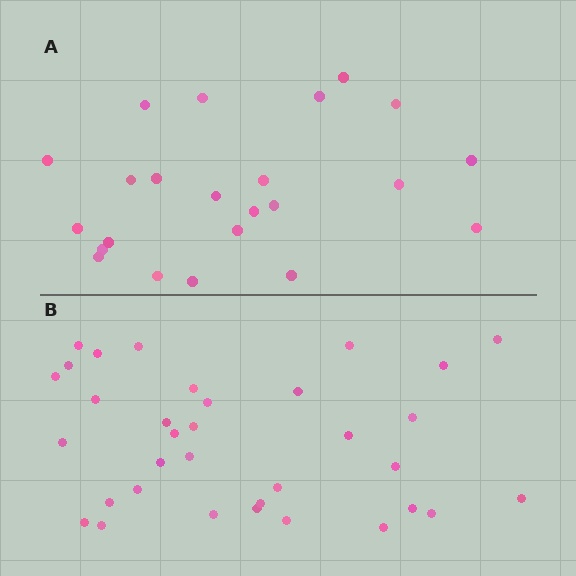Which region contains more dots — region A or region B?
Region B (the bottom region) has more dots.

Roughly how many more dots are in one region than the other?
Region B has roughly 12 or so more dots than region A.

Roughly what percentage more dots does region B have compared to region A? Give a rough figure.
About 50% more.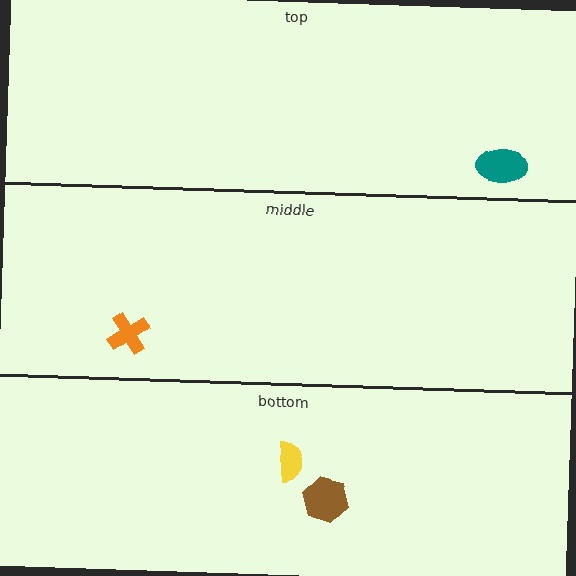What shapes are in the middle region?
The orange cross.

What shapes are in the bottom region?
The brown hexagon, the yellow semicircle.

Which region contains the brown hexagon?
The bottom region.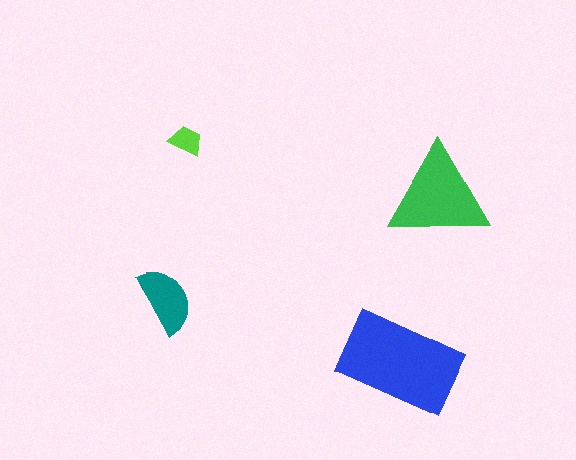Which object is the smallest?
The lime trapezoid.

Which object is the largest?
The blue rectangle.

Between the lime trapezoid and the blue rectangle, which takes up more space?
The blue rectangle.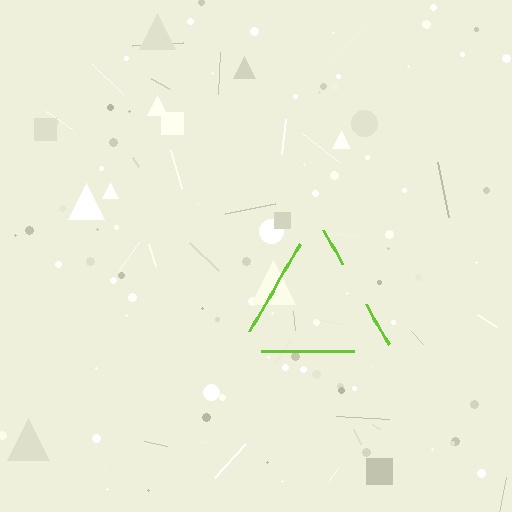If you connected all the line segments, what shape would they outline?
They would outline a triangle.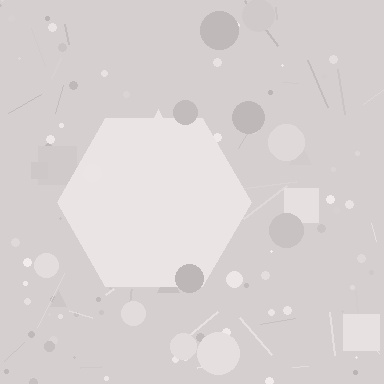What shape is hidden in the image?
A hexagon is hidden in the image.